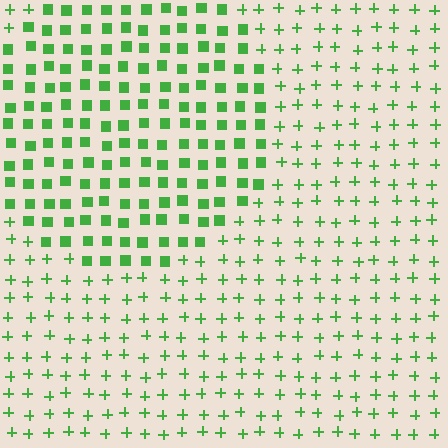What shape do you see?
I see a circle.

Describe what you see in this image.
The image is filled with small green elements arranged in a uniform grid. A circle-shaped region contains squares, while the surrounding area contains plus signs. The boundary is defined purely by the change in element shape.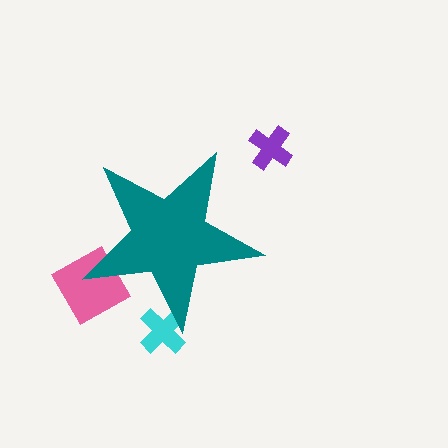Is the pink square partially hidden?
Yes, the pink square is partially hidden behind the teal star.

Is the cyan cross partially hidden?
Yes, the cyan cross is partially hidden behind the teal star.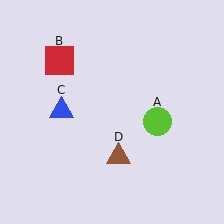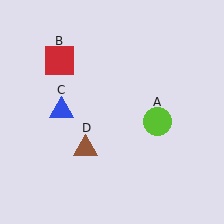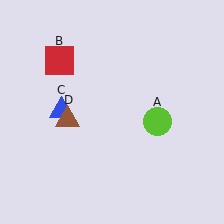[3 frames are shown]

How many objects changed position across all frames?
1 object changed position: brown triangle (object D).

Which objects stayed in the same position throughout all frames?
Lime circle (object A) and red square (object B) and blue triangle (object C) remained stationary.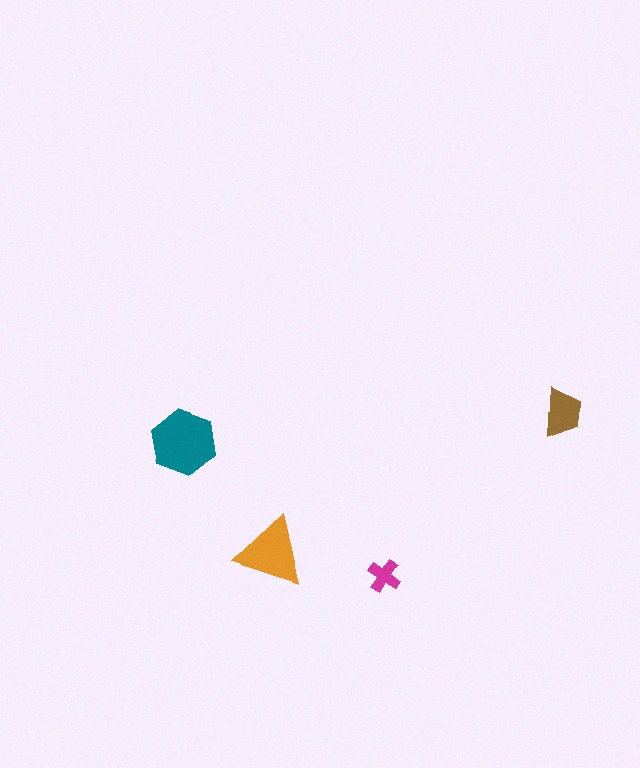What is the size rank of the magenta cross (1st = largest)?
4th.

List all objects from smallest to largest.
The magenta cross, the brown trapezoid, the orange triangle, the teal hexagon.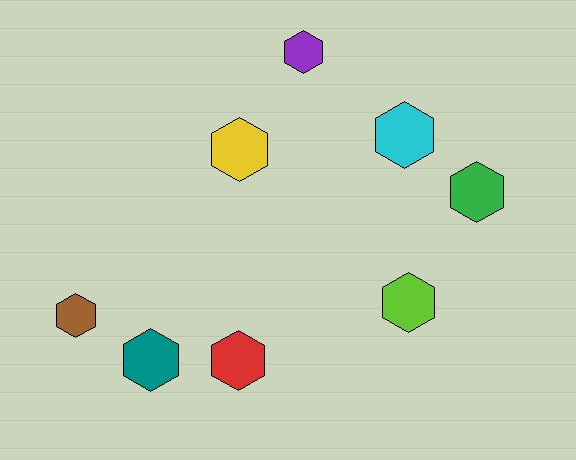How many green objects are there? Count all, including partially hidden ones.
There is 1 green object.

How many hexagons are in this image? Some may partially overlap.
There are 8 hexagons.